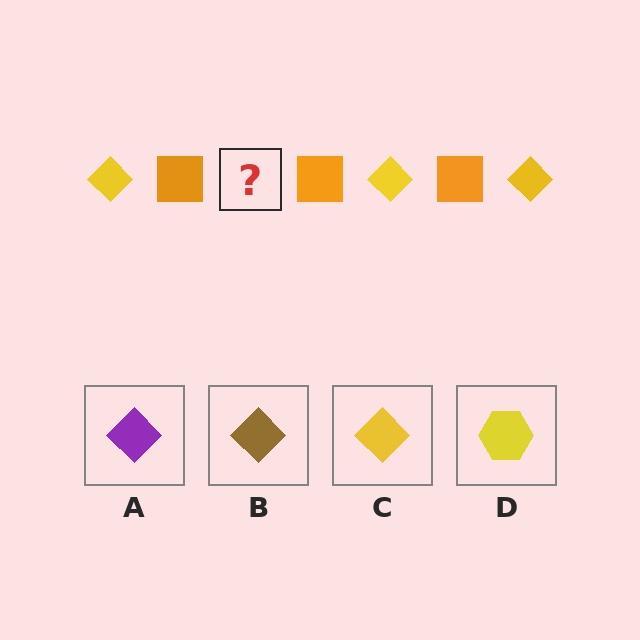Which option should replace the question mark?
Option C.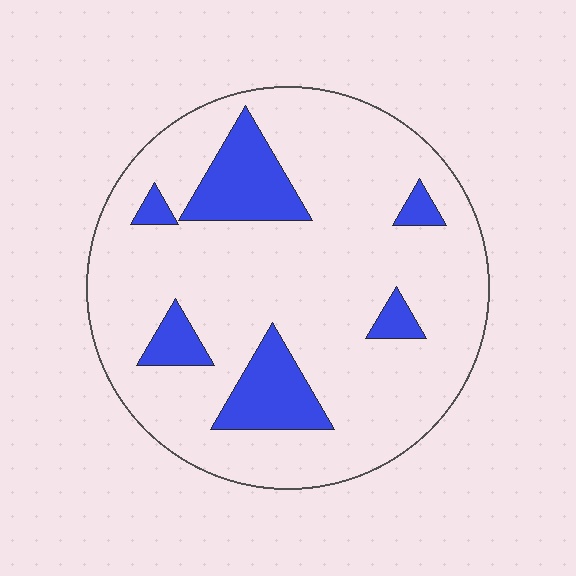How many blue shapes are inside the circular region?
6.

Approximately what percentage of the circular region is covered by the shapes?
Approximately 15%.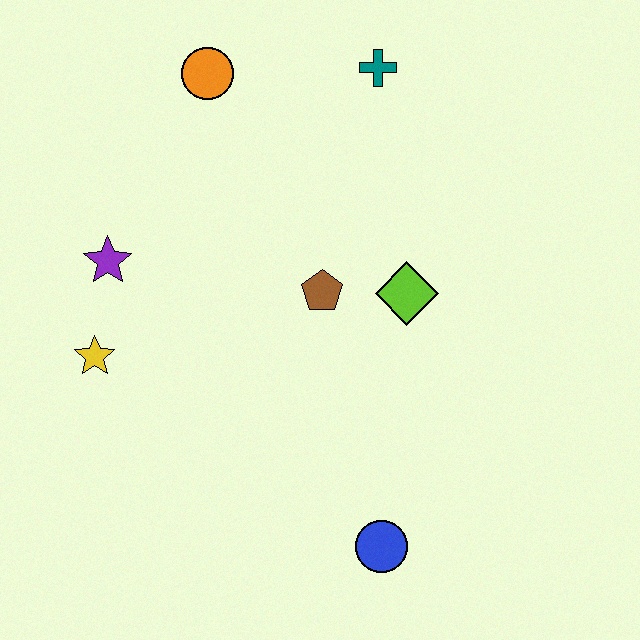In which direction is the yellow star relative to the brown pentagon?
The yellow star is to the left of the brown pentagon.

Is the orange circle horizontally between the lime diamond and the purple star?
Yes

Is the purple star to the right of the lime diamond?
No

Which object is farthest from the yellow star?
The teal cross is farthest from the yellow star.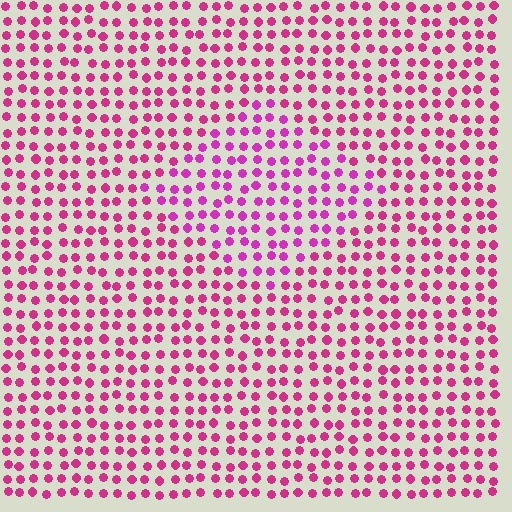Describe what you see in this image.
The image is filled with small magenta elements in a uniform arrangement. A diamond-shaped region is visible where the elements are tinted to a slightly different hue, forming a subtle color boundary.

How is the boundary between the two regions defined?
The boundary is defined purely by a slight shift in hue (about 19 degrees). Spacing, size, and orientation are identical on both sides.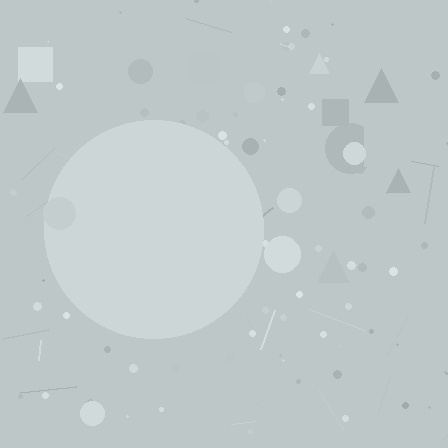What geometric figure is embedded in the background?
A circle is embedded in the background.